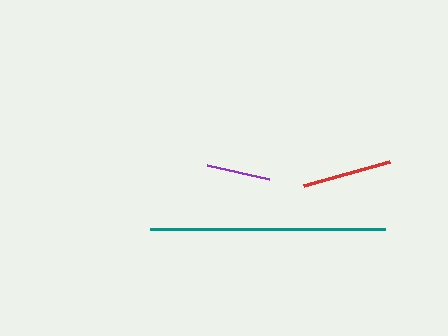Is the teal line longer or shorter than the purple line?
The teal line is longer than the purple line.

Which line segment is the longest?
The teal line is the longest at approximately 235 pixels.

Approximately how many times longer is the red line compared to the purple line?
The red line is approximately 1.4 times the length of the purple line.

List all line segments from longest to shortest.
From longest to shortest: teal, red, purple.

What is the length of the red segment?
The red segment is approximately 89 pixels long.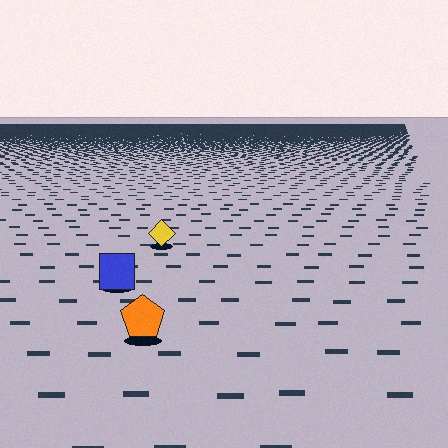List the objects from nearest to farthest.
From nearest to farthest: the orange pentagon, the blue square, the yellow diamond.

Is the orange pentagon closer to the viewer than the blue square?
Yes. The orange pentagon is closer — you can tell from the texture gradient: the ground texture is coarser near it.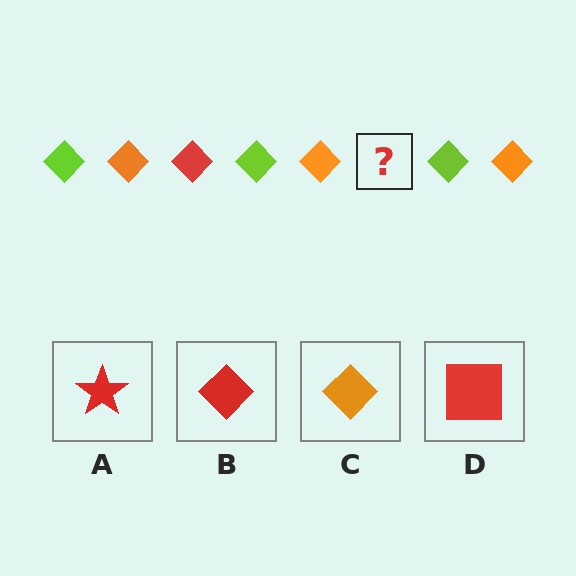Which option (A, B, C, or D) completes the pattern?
B.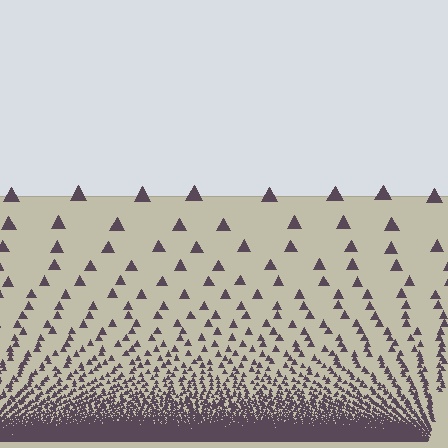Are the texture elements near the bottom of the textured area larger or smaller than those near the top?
Smaller. The gradient is inverted — elements near the bottom are smaller and denser.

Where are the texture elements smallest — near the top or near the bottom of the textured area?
Near the bottom.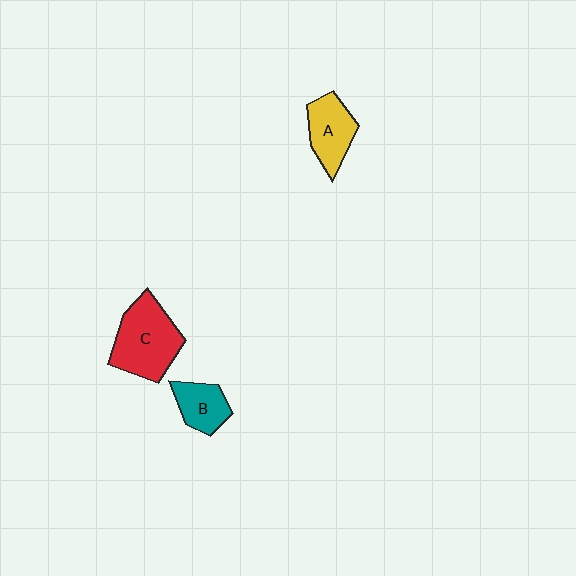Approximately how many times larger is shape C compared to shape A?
Approximately 1.5 times.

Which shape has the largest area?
Shape C (red).